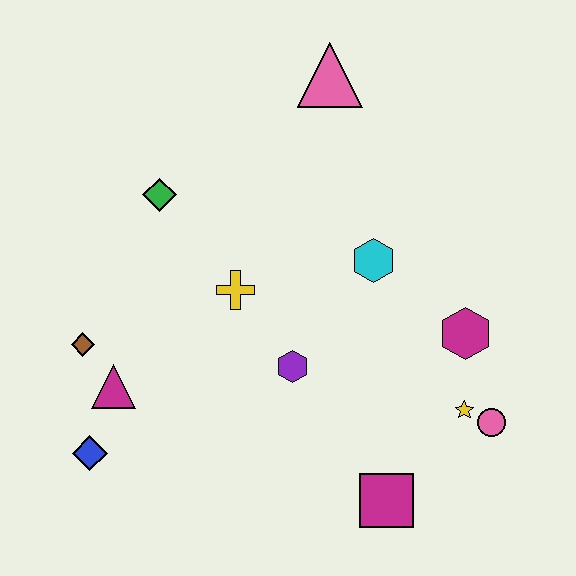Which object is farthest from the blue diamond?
The pink triangle is farthest from the blue diamond.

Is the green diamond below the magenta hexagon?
No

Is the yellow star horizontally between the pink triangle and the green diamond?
No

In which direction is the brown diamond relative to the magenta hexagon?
The brown diamond is to the left of the magenta hexagon.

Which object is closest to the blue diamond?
The magenta triangle is closest to the blue diamond.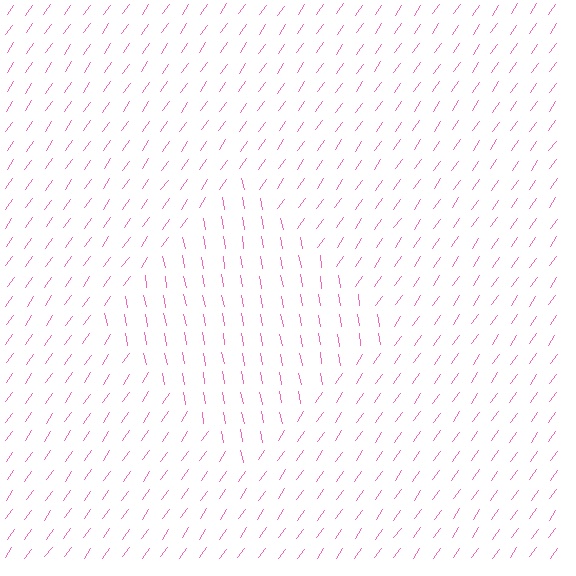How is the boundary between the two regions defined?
The boundary is defined purely by a change in line orientation (approximately 45 degrees difference). All lines are the same color and thickness.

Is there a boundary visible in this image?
Yes, there is a texture boundary formed by a change in line orientation.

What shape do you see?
I see a diamond.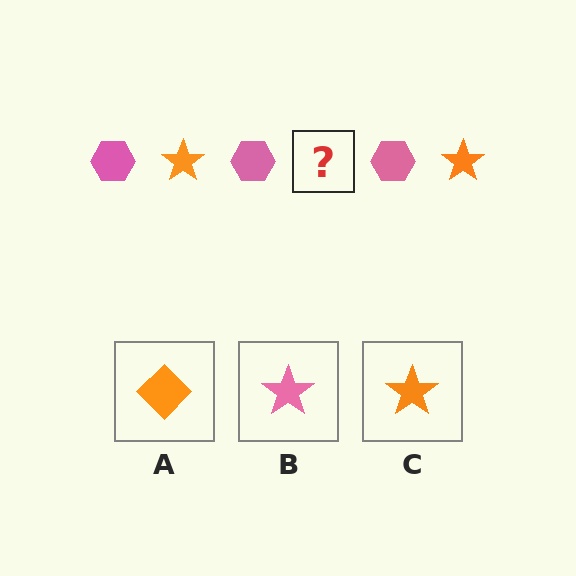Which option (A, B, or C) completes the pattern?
C.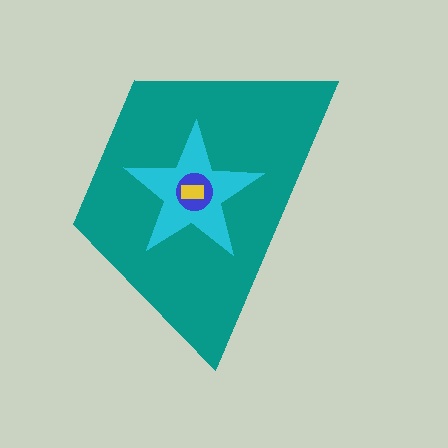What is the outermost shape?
The teal trapezoid.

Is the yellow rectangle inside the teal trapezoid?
Yes.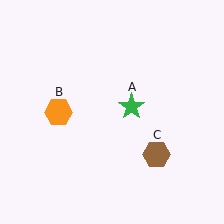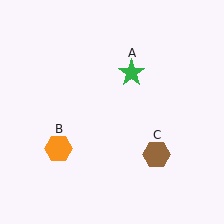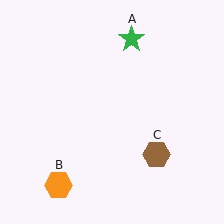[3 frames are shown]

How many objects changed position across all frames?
2 objects changed position: green star (object A), orange hexagon (object B).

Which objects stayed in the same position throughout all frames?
Brown hexagon (object C) remained stationary.